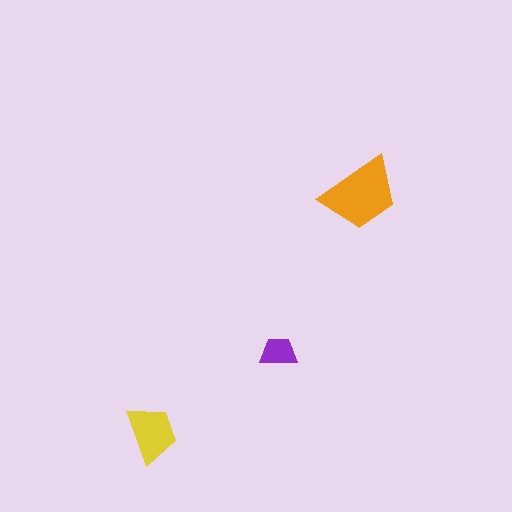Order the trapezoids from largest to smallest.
the orange one, the yellow one, the purple one.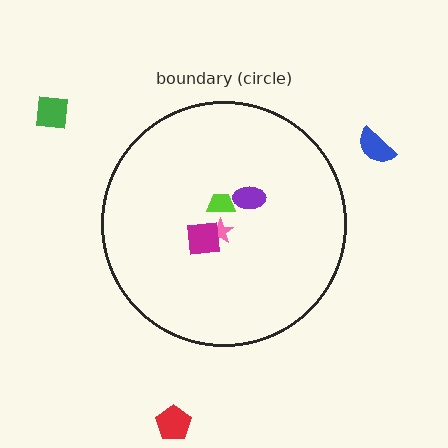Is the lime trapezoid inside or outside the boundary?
Inside.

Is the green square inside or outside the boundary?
Outside.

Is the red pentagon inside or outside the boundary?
Outside.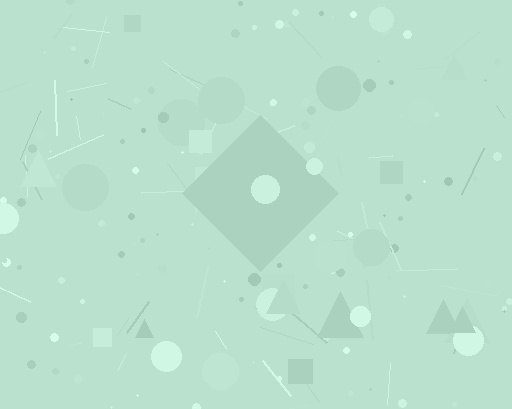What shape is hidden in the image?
A diamond is hidden in the image.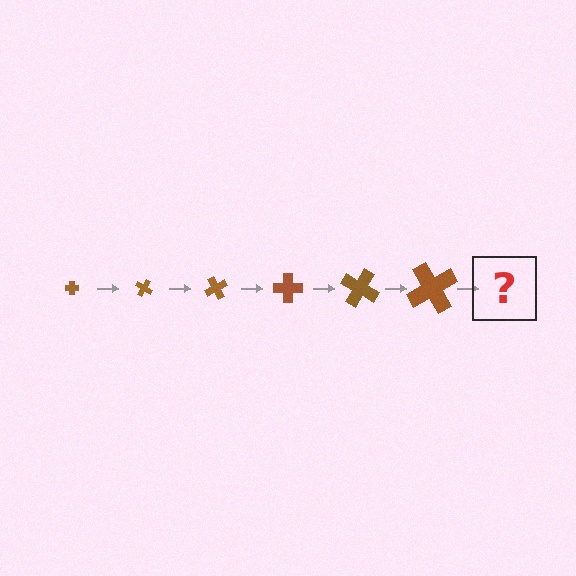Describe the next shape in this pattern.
It should be a cross, larger than the previous one and rotated 180 degrees from the start.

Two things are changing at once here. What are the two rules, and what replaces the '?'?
The two rules are that the cross grows larger each step and it rotates 30 degrees each step. The '?' should be a cross, larger than the previous one and rotated 180 degrees from the start.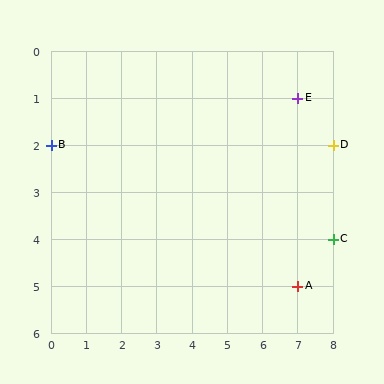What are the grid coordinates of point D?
Point D is at grid coordinates (8, 2).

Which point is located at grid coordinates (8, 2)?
Point D is at (8, 2).